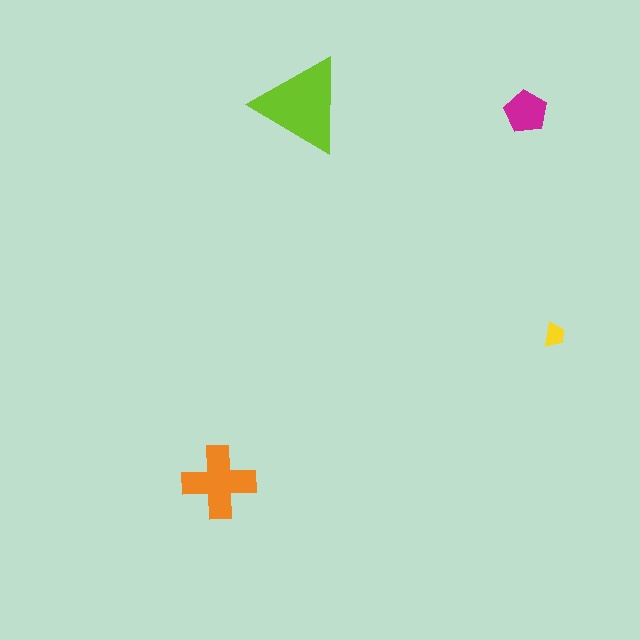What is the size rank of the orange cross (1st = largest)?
2nd.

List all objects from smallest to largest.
The yellow trapezoid, the magenta pentagon, the orange cross, the lime triangle.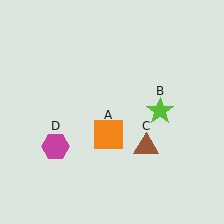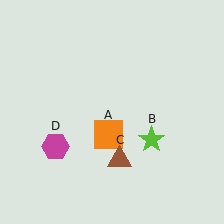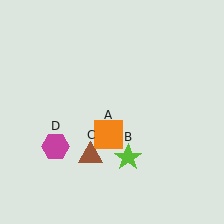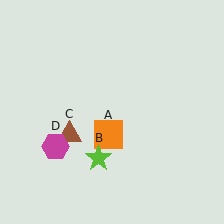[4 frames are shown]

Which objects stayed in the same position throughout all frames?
Orange square (object A) and magenta hexagon (object D) remained stationary.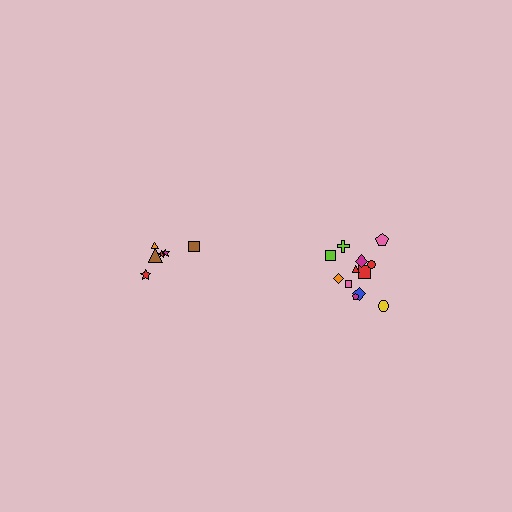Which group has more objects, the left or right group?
The right group.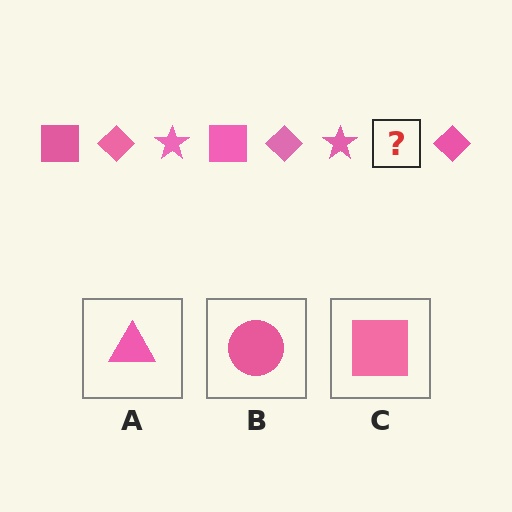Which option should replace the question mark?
Option C.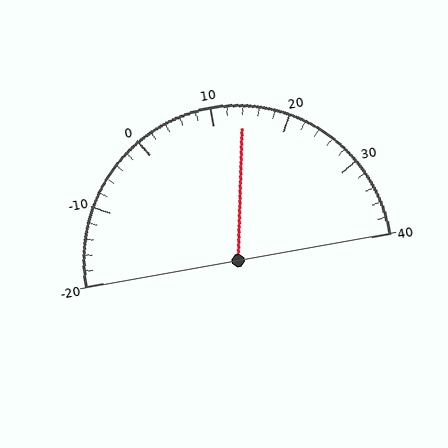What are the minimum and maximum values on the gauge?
The gauge ranges from -20 to 40.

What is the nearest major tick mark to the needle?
The nearest major tick mark is 10.